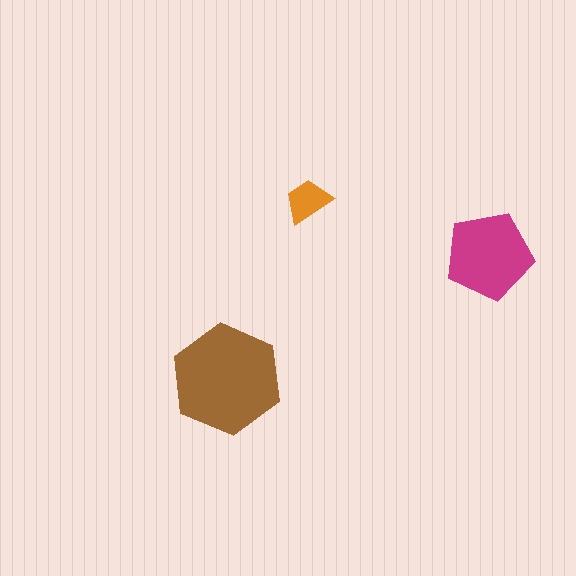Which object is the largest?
The brown hexagon.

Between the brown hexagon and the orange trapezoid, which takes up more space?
The brown hexagon.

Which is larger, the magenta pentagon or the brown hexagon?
The brown hexagon.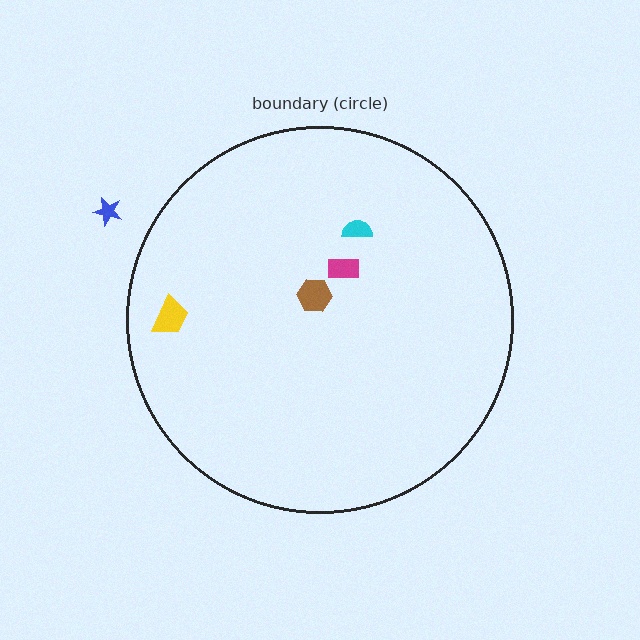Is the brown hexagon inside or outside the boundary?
Inside.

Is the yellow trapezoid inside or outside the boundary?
Inside.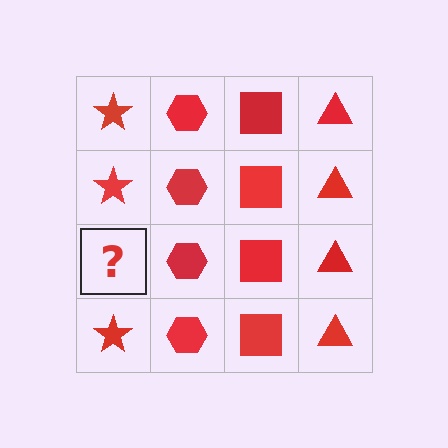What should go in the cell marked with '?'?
The missing cell should contain a red star.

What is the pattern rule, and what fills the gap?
The rule is that each column has a consistent shape. The gap should be filled with a red star.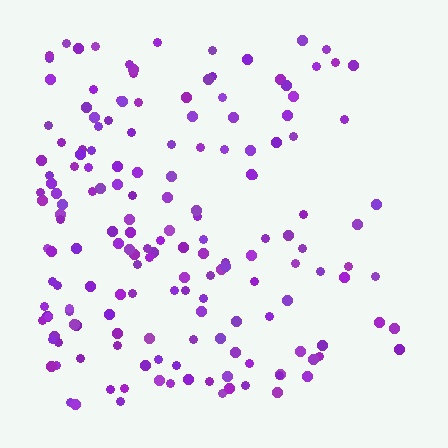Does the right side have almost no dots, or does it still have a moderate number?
Still a moderate number, just noticeably fewer than the left.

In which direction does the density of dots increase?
From right to left, with the left side densest.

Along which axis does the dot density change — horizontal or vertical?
Horizontal.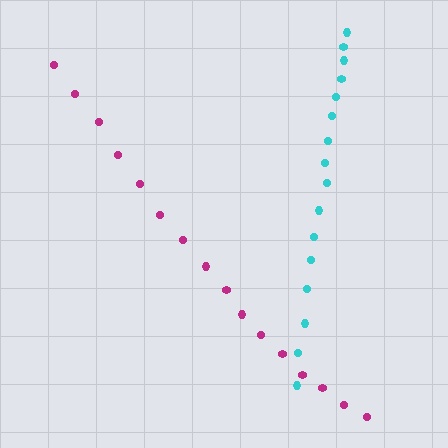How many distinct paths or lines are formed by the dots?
There are 2 distinct paths.